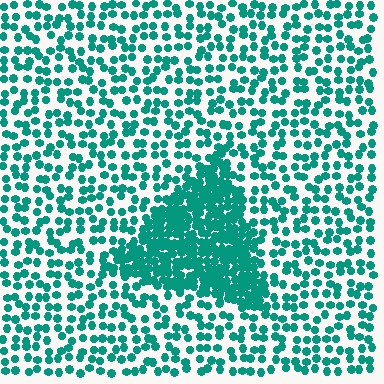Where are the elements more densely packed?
The elements are more densely packed inside the triangle boundary.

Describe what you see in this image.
The image contains small teal elements arranged at two different densities. A triangle-shaped region is visible where the elements are more densely packed than the surrounding area.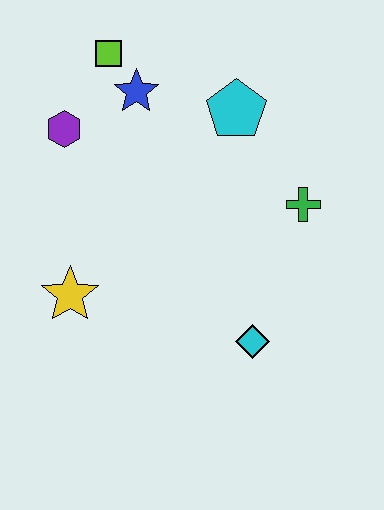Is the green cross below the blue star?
Yes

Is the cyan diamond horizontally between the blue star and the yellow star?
No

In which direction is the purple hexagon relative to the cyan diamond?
The purple hexagon is above the cyan diamond.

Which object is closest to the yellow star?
The purple hexagon is closest to the yellow star.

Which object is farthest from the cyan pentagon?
The yellow star is farthest from the cyan pentagon.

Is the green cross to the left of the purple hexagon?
No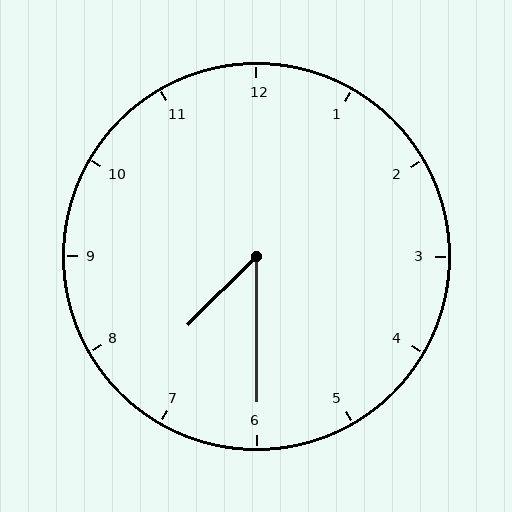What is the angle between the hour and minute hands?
Approximately 45 degrees.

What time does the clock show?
7:30.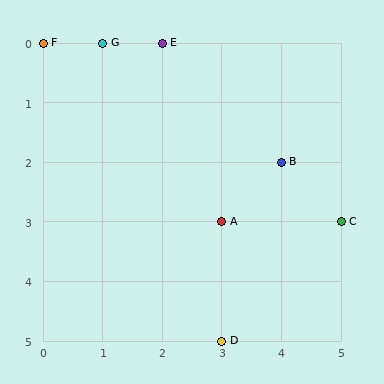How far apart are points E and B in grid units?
Points E and B are 2 columns and 2 rows apart (about 2.8 grid units diagonally).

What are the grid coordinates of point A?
Point A is at grid coordinates (3, 3).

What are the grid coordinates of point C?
Point C is at grid coordinates (5, 3).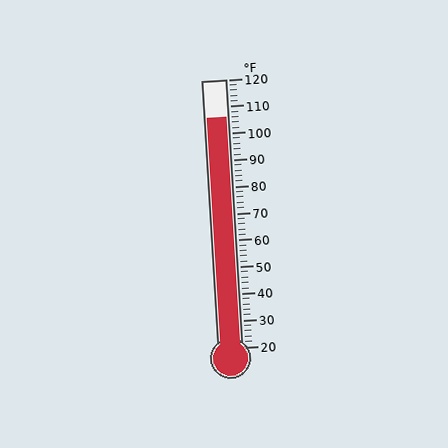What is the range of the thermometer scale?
The thermometer scale ranges from 20°F to 120°F.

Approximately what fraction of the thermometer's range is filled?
The thermometer is filled to approximately 85% of its range.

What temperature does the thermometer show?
The thermometer shows approximately 106°F.